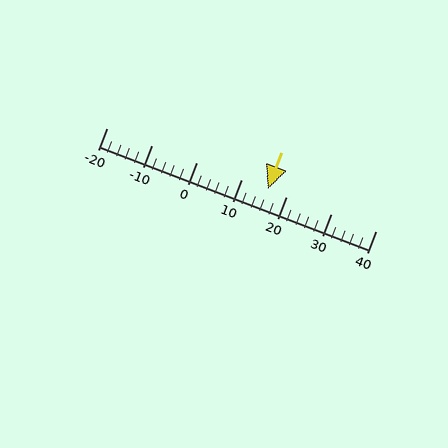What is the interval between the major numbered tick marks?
The major tick marks are spaced 10 units apart.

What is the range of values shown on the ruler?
The ruler shows values from -20 to 40.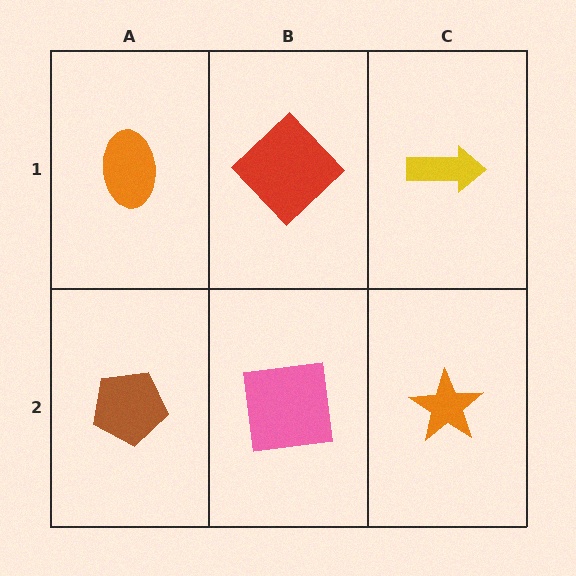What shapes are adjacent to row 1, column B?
A pink square (row 2, column B), an orange ellipse (row 1, column A), a yellow arrow (row 1, column C).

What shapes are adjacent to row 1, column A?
A brown pentagon (row 2, column A), a red diamond (row 1, column B).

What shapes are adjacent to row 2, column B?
A red diamond (row 1, column B), a brown pentagon (row 2, column A), an orange star (row 2, column C).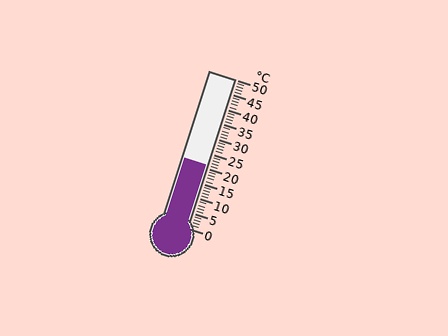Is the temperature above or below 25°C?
The temperature is below 25°C.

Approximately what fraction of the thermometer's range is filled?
The thermometer is filled to approximately 40% of its range.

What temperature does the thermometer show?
The thermometer shows approximately 21°C.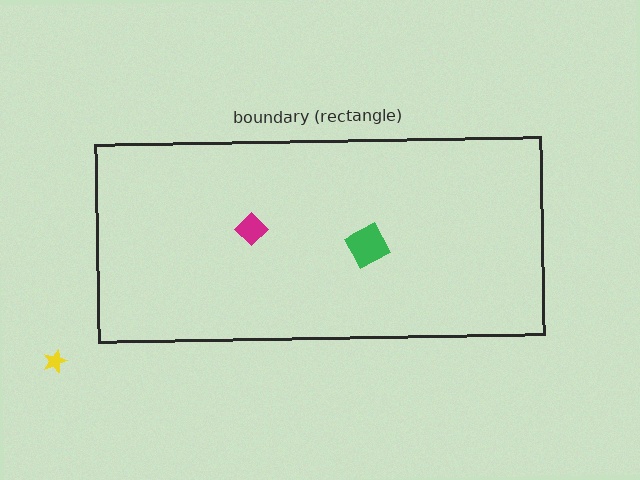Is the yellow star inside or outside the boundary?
Outside.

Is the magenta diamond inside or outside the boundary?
Inside.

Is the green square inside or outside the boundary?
Inside.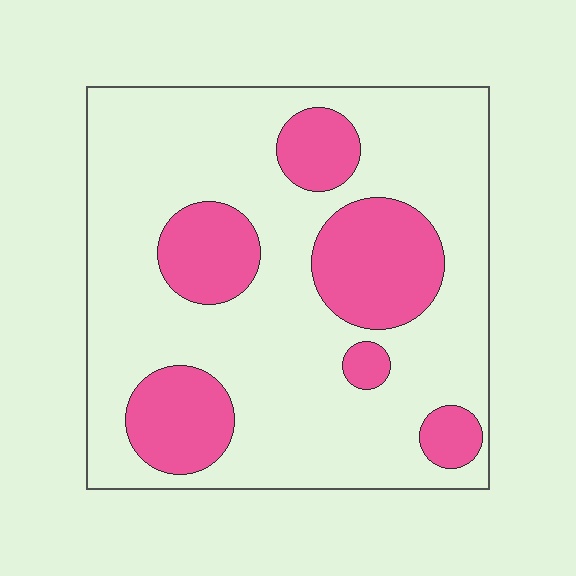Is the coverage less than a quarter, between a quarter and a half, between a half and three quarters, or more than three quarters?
Between a quarter and a half.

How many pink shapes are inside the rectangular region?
6.